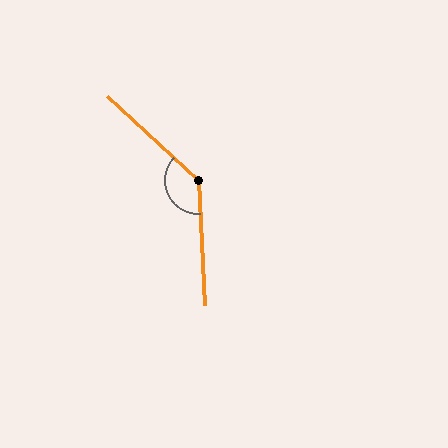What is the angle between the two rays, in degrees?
Approximately 135 degrees.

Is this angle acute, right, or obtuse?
It is obtuse.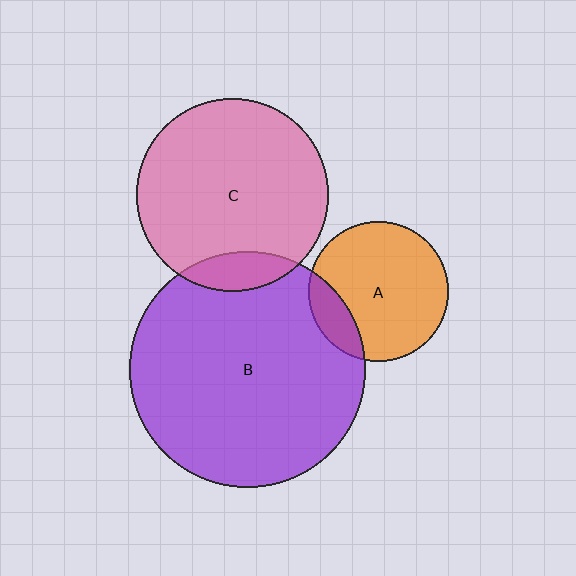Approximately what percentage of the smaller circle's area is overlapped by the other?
Approximately 10%.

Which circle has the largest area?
Circle B (purple).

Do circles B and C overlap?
Yes.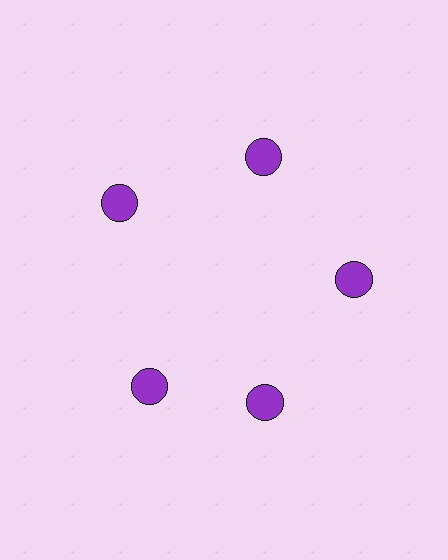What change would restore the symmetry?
The symmetry would be restored by rotating it back into even spacing with its neighbors so that all 5 circles sit at equal angles and equal distance from the center.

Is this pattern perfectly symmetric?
No. The 5 purple circles are arranged in a ring, but one element near the 8 o'clock position is rotated out of alignment along the ring, breaking the 5-fold rotational symmetry.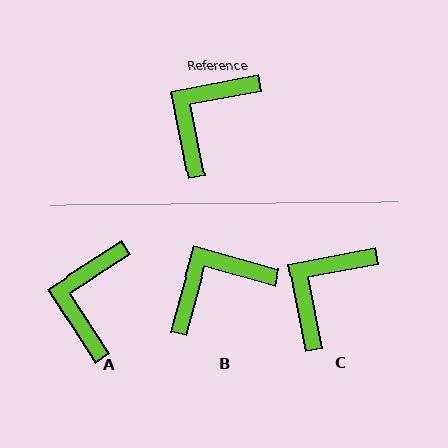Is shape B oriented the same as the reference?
No, it is off by about 27 degrees.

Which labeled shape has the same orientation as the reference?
C.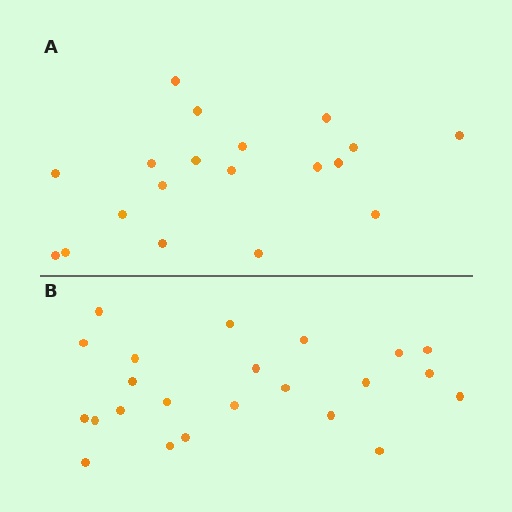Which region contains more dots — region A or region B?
Region B (the bottom region) has more dots.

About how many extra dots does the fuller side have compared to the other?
Region B has about 4 more dots than region A.